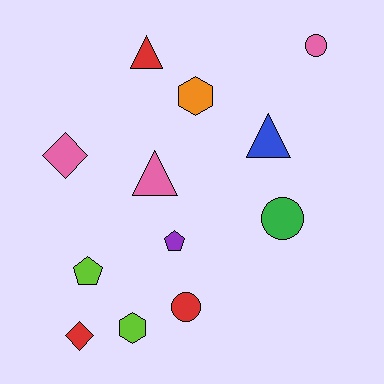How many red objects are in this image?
There are 3 red objects.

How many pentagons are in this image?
There are 2 pentagons.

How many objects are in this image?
There are 12 objects.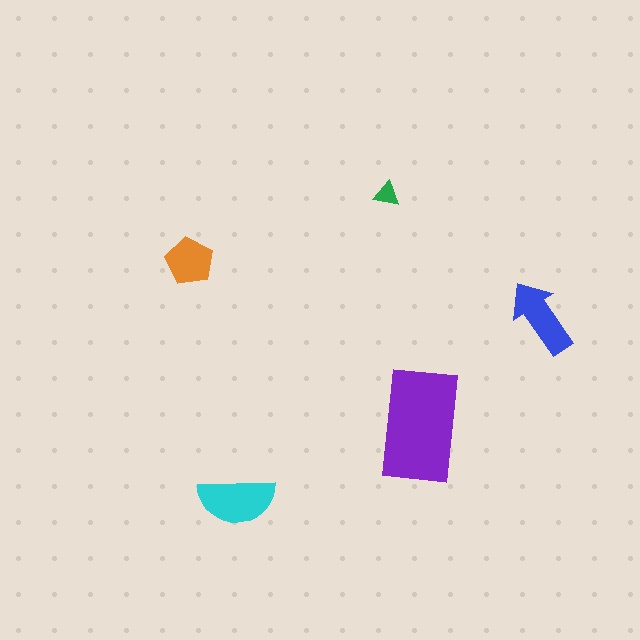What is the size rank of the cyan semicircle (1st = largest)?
2nd.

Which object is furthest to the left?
The orange pentagon is leftmost.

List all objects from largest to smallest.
The purple rectangle, the cyan semicircle, the blue arrow, the orange pentagon, the green triangle.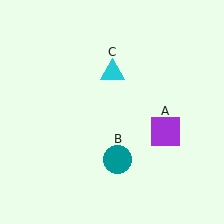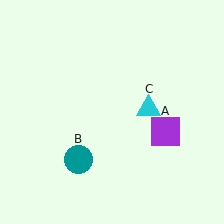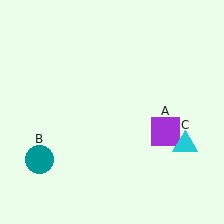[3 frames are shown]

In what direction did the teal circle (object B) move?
The teal circle (object B) moved left.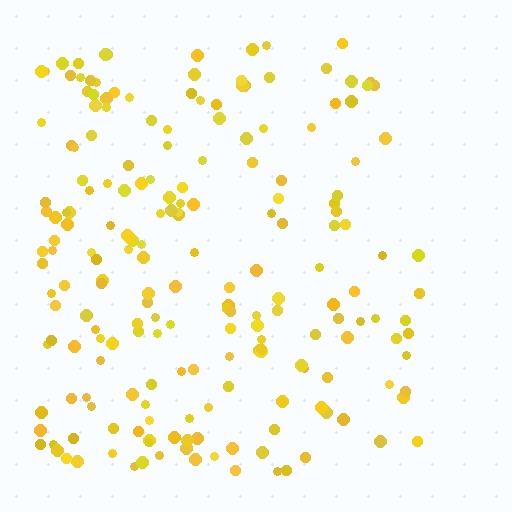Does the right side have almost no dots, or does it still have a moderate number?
Still a moderate number, just noticeably fewer than the left.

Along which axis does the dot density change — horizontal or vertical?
Horizontal.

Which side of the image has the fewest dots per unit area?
The right.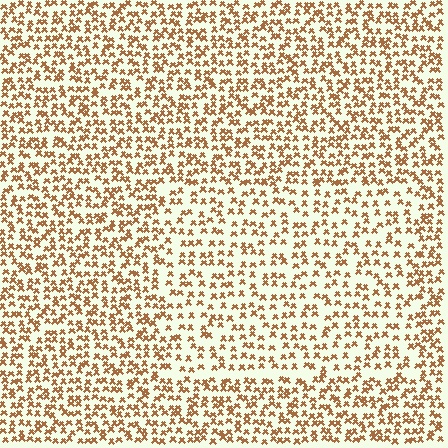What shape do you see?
I see a rectangle.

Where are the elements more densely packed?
The elements are more densely packed outside the rectangle boundary.